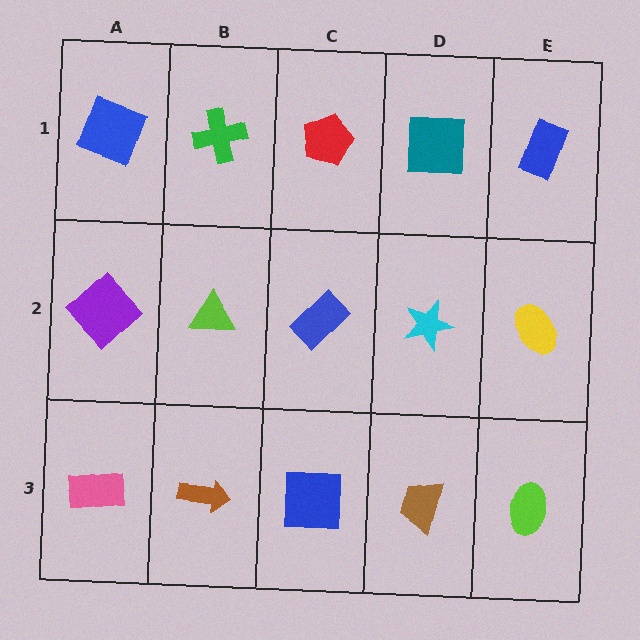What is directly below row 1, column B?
A lime triangle.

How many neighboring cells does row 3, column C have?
3.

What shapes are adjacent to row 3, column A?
A purple diamond (row 2, column A), a brown arrow (row 3, column B).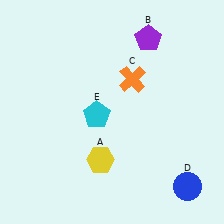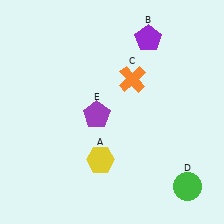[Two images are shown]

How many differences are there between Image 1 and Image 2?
There are 2 differences between the two images.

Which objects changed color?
D changed from blue to green. E changed from cyan to purple.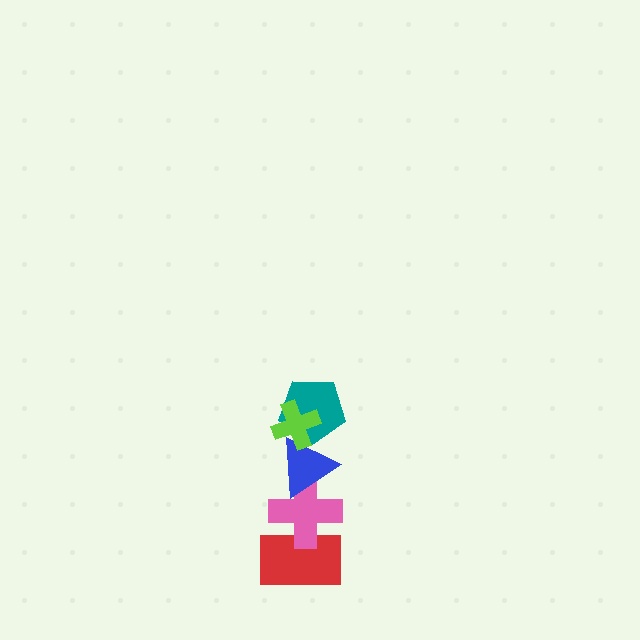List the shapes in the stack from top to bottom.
From top to bottom: the lime cross, the teal pentagon, the blue triangle, the pink cross, the red rectangle.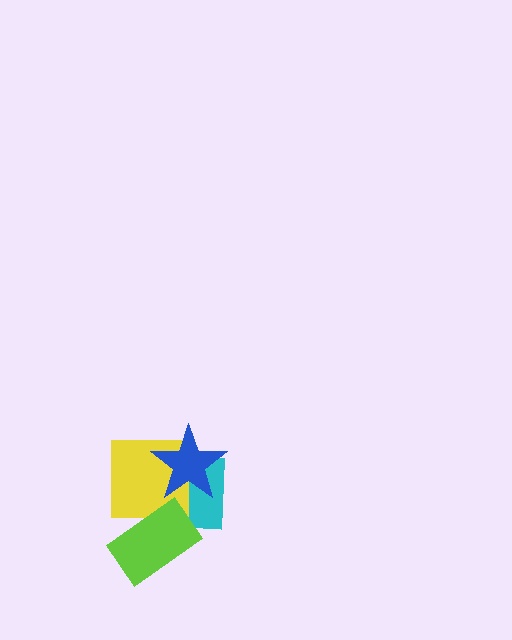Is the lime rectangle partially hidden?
No, no other shape covers it.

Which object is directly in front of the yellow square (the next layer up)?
The blue star is directly in front of the yellow square.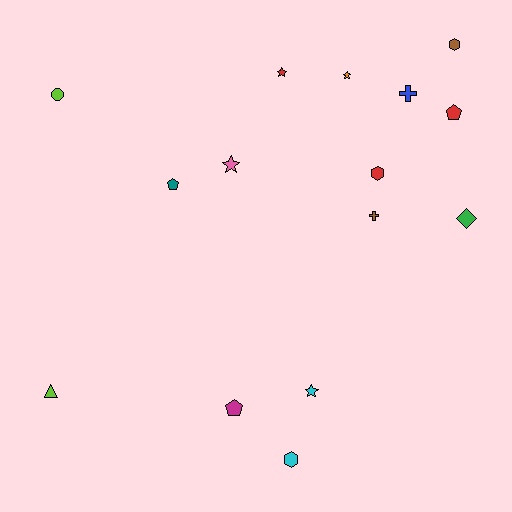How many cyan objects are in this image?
There are 2 cyan objects.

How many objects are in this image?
There are 15 objects.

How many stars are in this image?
There are 4 stars.